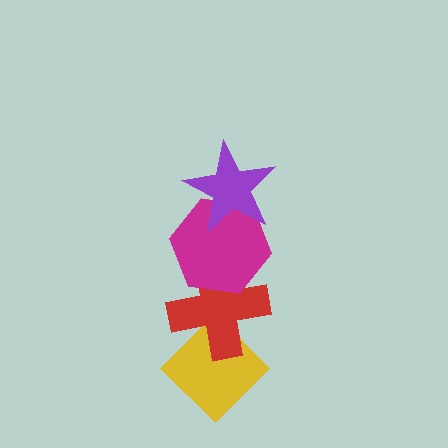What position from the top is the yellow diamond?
The yellow diamond is 4th from the top.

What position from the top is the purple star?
The purple star is 1st from the top.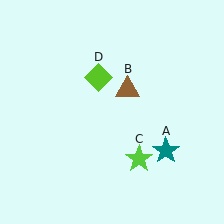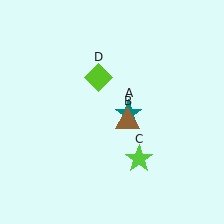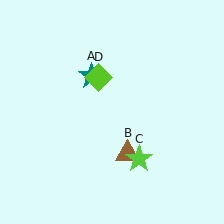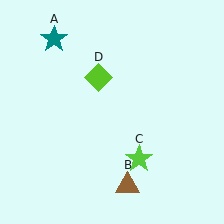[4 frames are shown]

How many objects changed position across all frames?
2 objects changed position: teal star (object A), brown triangle (object B).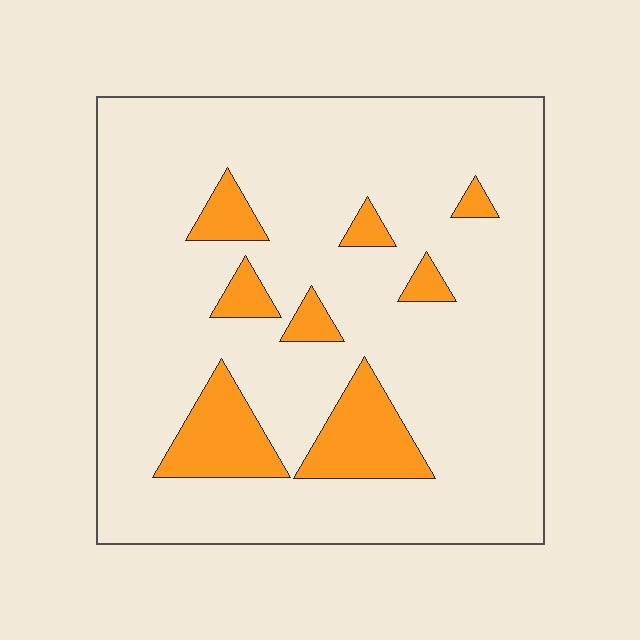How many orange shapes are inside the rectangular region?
8.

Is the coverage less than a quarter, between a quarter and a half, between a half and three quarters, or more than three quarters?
Less than a quarter.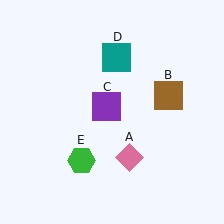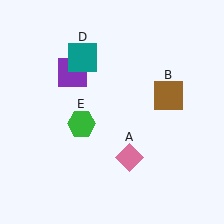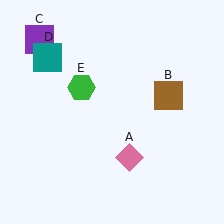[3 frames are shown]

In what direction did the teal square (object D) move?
The teal square (object D) moved left.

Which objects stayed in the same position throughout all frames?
Pink diamond (object A) and brown square (object B) remained stationary.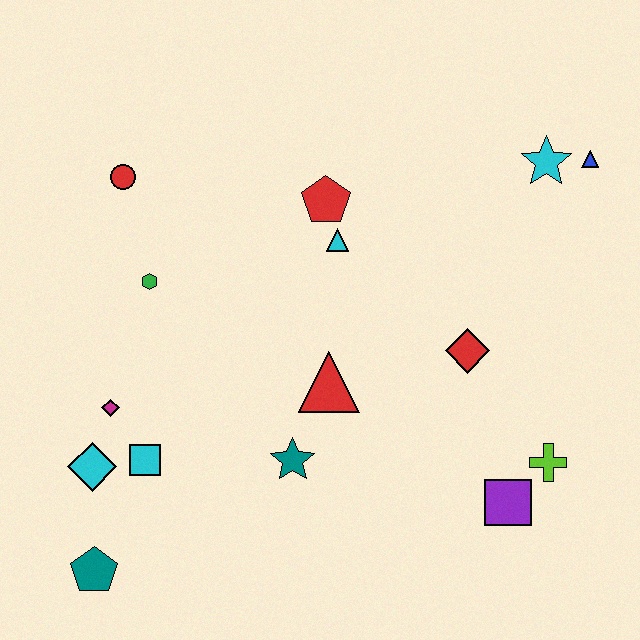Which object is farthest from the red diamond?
The teal pentagon is farthest from the red diamond.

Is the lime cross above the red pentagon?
No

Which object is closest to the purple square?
The lime cross is closest to the purple square.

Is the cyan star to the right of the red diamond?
Yes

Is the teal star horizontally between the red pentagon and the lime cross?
No